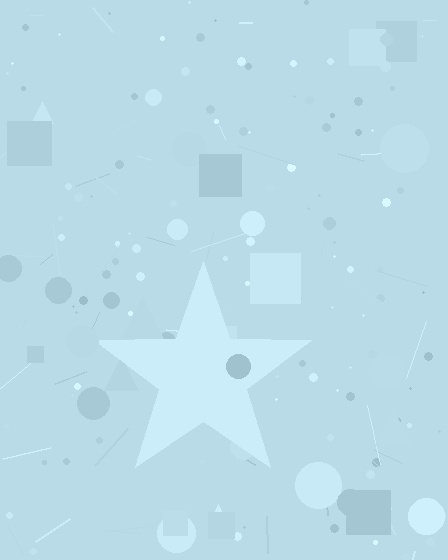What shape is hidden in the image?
A star is hidden in the image.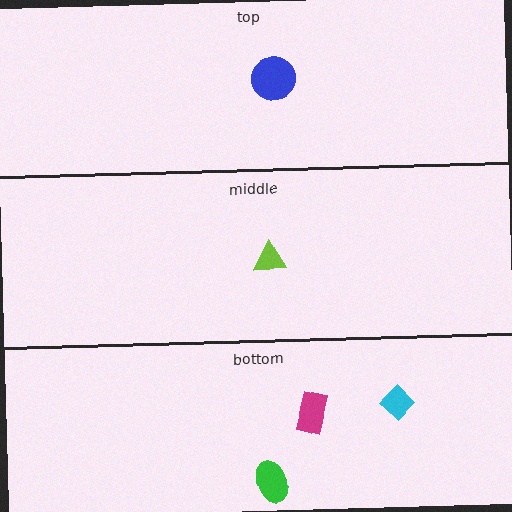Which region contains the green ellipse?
The bottom region.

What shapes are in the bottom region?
The green ellipse, the magenta rectangle, the cyan diamond.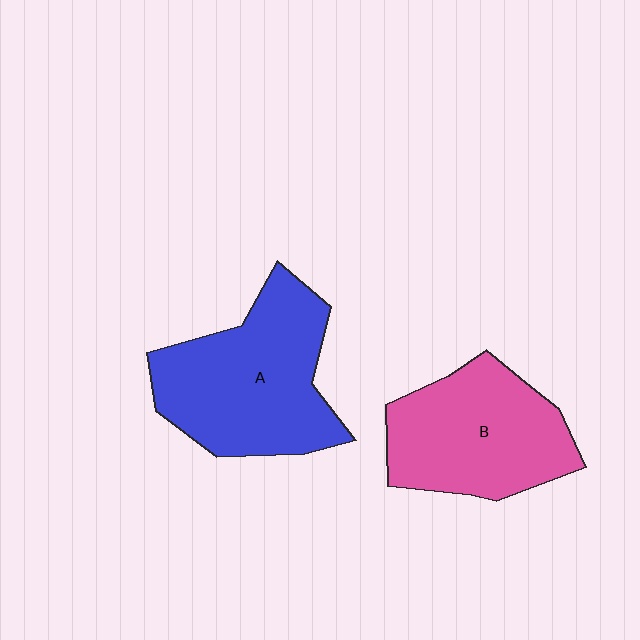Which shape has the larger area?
Shape A (blue).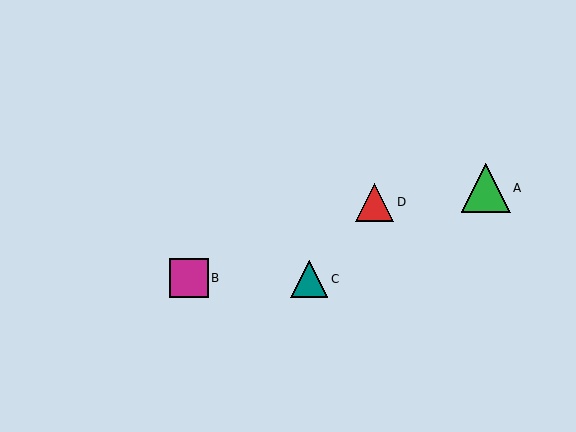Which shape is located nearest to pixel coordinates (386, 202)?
The red triangle (labeled D) at (375, 202) is nearest to that location.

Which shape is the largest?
The green triangle (labeled A) is the largest.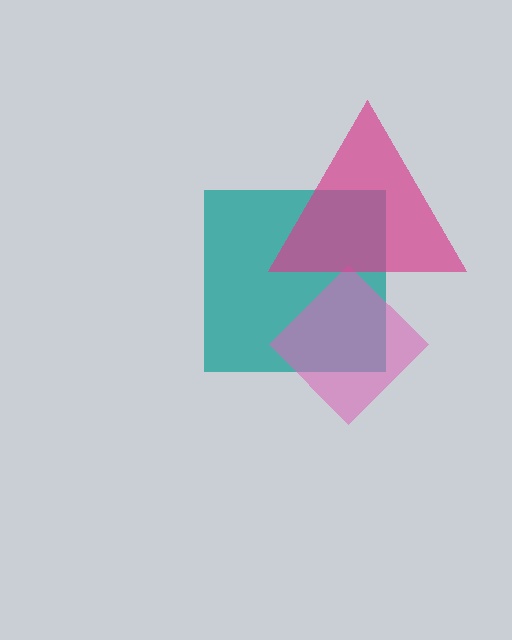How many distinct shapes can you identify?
There are 3 distinct shapes: a teal square, a pink diamond, a magenta triangle.